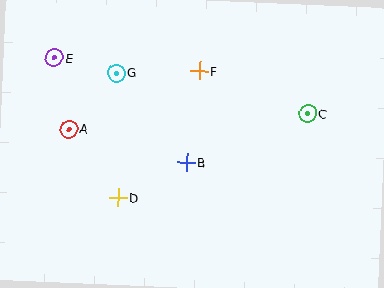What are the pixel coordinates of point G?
Point G is at (116, 73).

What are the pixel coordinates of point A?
Point A is at (69, 129).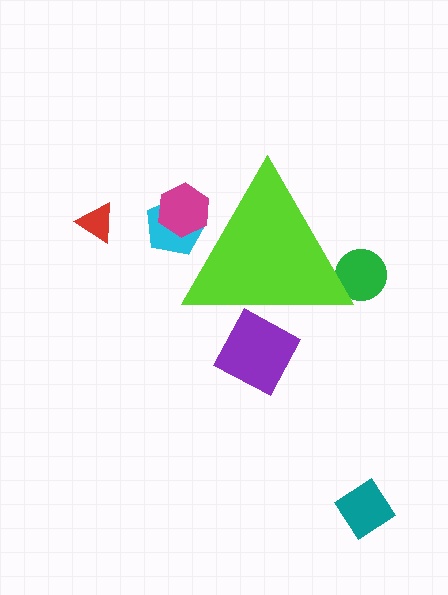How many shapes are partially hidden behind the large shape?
4 shapes are partially hidden.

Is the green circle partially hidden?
Yes, the green circle is partially hidden behind the lime triangle.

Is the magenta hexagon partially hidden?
Yes, the magenta hexagon is partially hidden behind the lime triangle.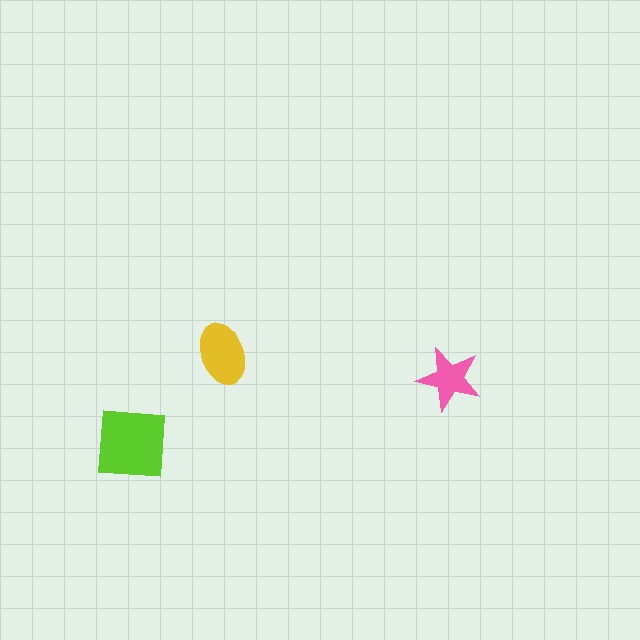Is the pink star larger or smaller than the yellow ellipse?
Smaller.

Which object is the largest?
The lime square.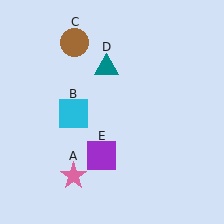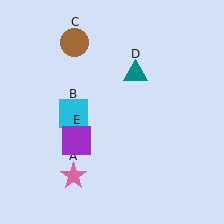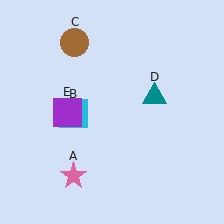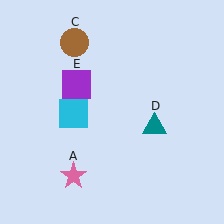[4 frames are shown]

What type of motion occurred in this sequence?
The teal triangle (object D), purple square (object E) rotated clockwise around the center of the scene.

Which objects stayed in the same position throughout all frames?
Pink star (object A) and cyan square (object B) and brown circle (object C) remained stationary.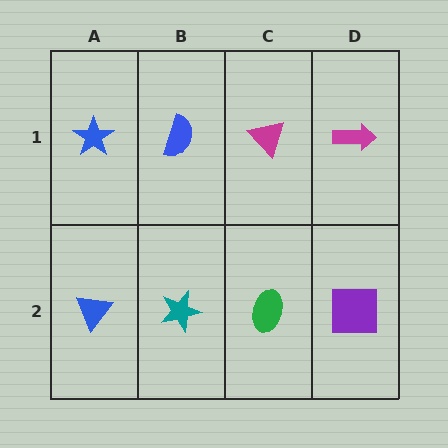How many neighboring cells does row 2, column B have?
3.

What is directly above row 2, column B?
A blue semicircle.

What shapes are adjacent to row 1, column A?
A blue triangle (row 2, column A), a blue semicircle (row 1, column B).